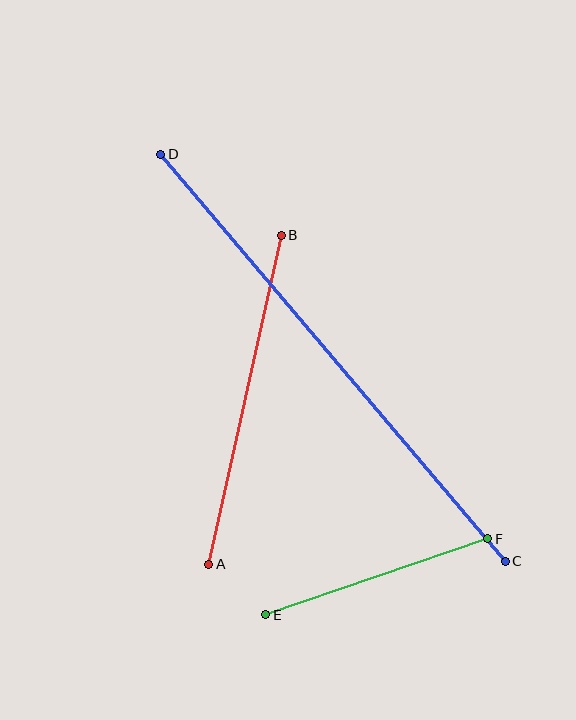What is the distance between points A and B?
The distance is approximately 337 pixels.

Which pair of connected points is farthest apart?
Points C and D are farthest apart.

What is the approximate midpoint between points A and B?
The midpoint is at approximately (245, 400) pixels.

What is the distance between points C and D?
The distance is approximately 533 pixels.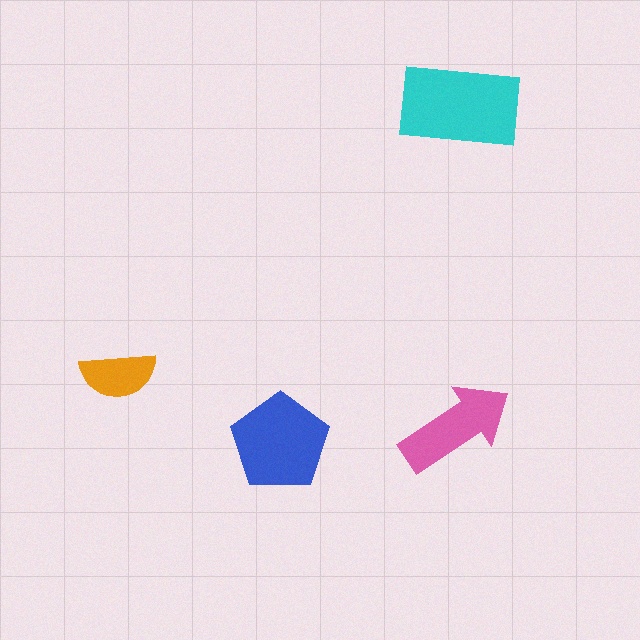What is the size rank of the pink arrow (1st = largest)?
3rd.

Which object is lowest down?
The blue pentagon is bottommost.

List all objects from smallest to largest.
The orange semicircle, the pink arrow, the blue pentagon, the cyan rectangle.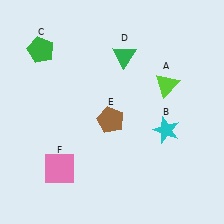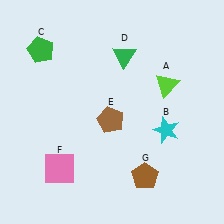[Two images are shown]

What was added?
A brown pentagon (G) was added in Image 2.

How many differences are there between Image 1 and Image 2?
There is 1 difference between the two images.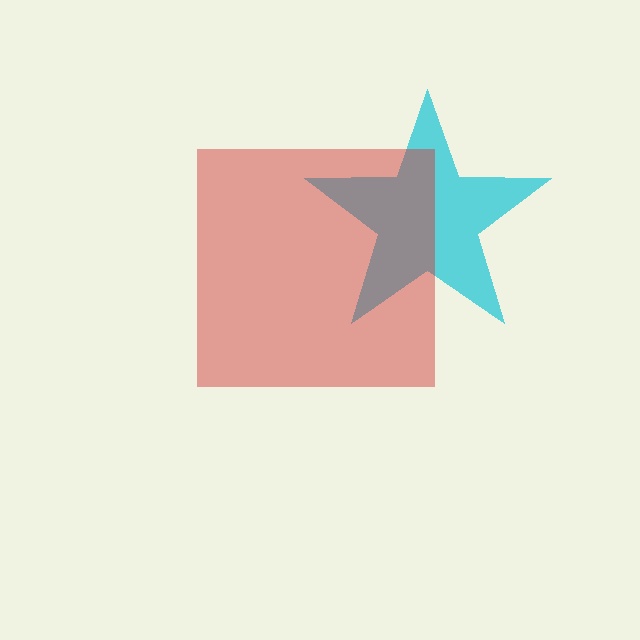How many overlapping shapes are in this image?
There are 2 overlapping shapes in the image.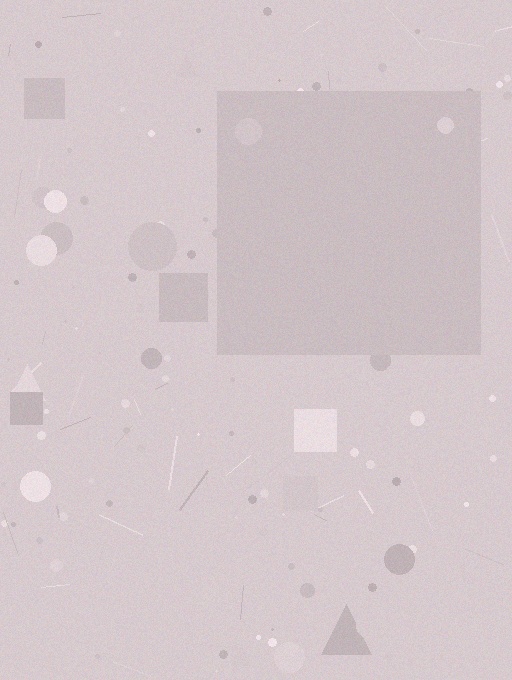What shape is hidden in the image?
A square is hidden in the image.